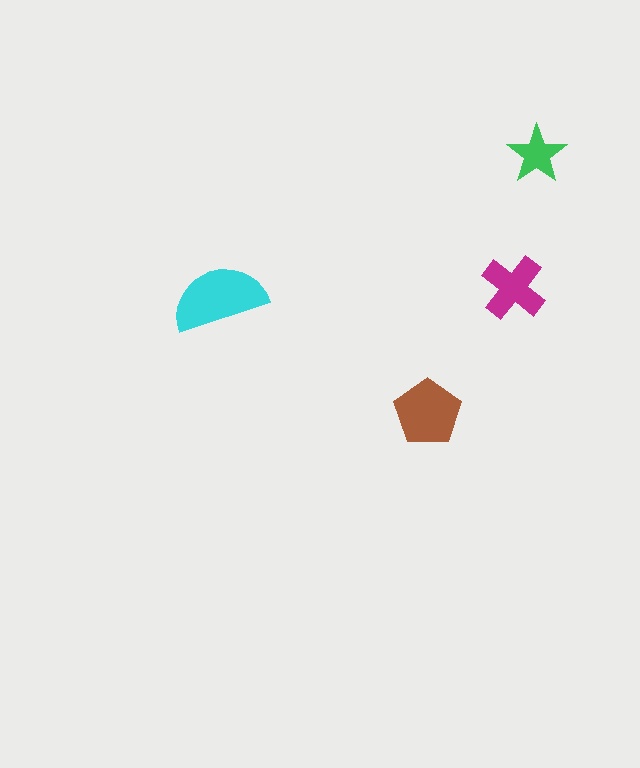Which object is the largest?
The cyan semicircle.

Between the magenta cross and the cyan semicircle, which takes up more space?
The cyan semicircle.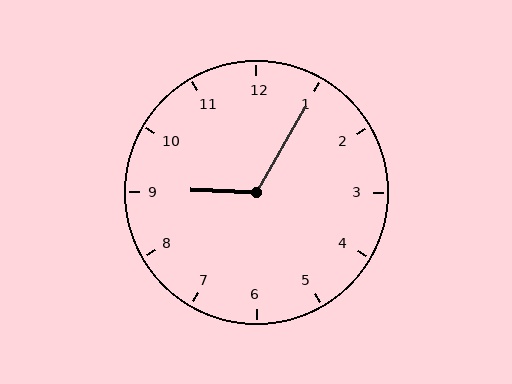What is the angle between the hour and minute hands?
Approximately 118 degrees.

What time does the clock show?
9:05.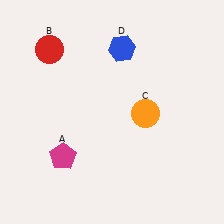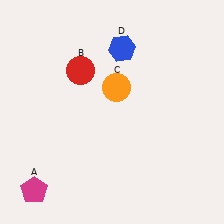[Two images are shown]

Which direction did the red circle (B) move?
The red circle (B) moved right.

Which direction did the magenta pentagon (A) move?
The magenta pentagon (A) moved down.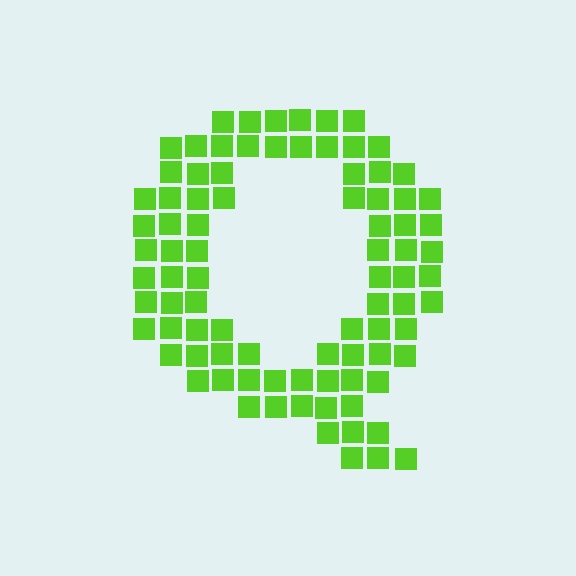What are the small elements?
The small elements are squares.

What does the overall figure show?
The overall figure shows the letter Q.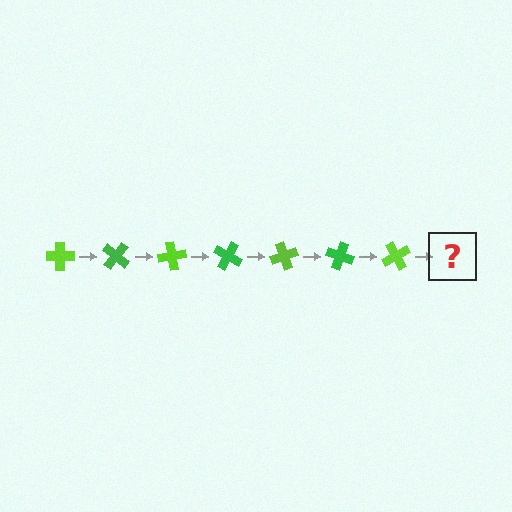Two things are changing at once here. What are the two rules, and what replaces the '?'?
The two rules are that it rotates 40 degrees each step and the color cycles through lime and green. The '?' should be a green cross, rotated 280 degrees from the start.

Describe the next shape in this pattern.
It should be a green cross, rotated 280 degrees from the start.